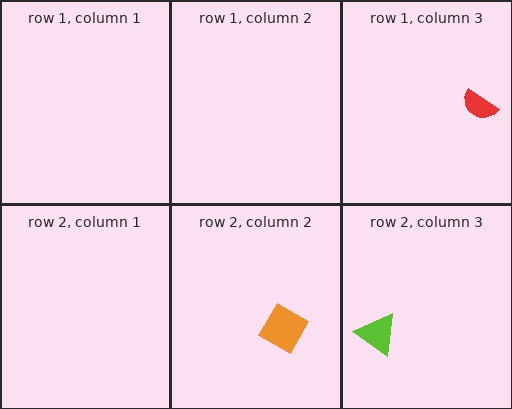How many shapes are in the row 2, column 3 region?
1.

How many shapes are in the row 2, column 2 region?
1.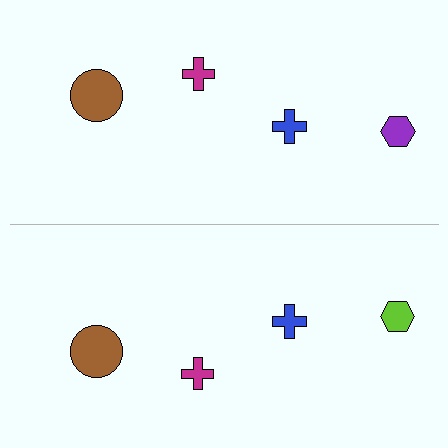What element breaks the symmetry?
The lime hexagon on the bottom side breaks the symmetry — its mirror counterpart is purple.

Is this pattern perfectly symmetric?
No, the pattern is not perfectly symmetric. The lime hexagon on the bottom side breaks the symmetry — its mirror counterpart is purple.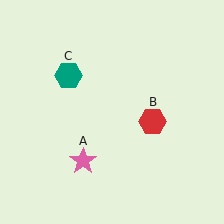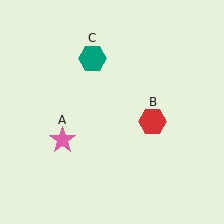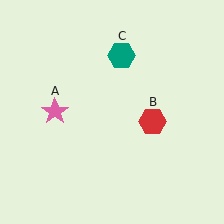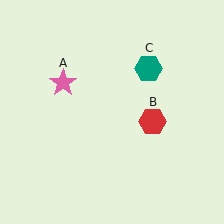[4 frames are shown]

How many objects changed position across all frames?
2 objects changed position: pink star (object A), teal hexagon (object C).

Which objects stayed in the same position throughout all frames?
Red hexagon (object B) remained stationary.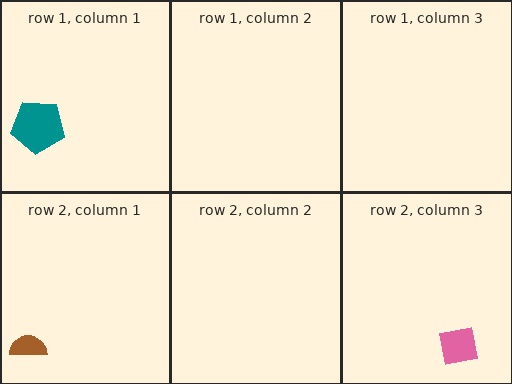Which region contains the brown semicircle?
The row 2, column 1 region.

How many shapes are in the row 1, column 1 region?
1.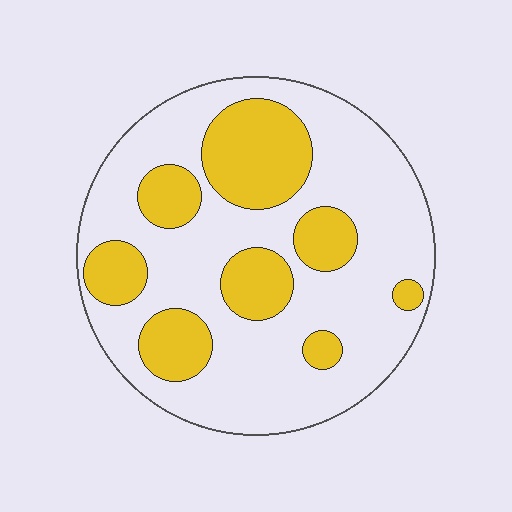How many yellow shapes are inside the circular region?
8.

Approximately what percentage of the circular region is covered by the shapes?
Approximately 30%.